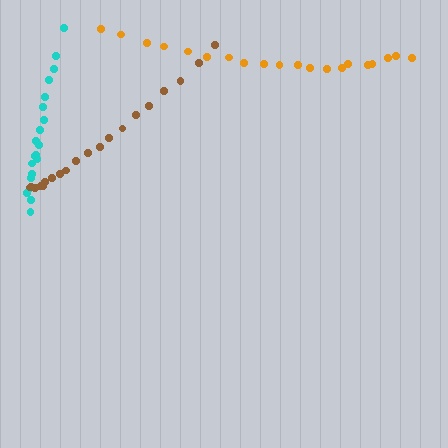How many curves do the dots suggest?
There are 3 distinct paths.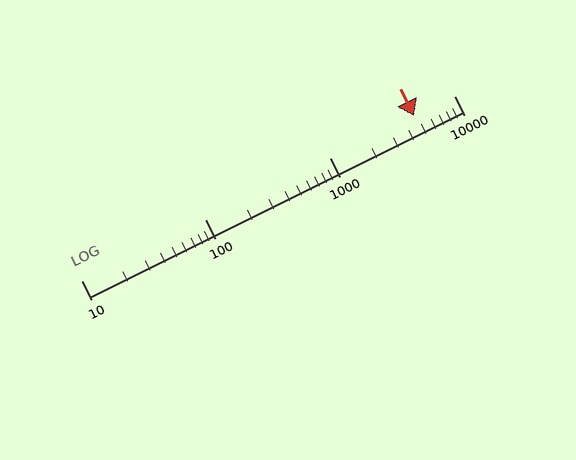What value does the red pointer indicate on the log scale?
The pointer indicates approximately 4800.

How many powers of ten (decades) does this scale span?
The scale spans 3 decades, from 10 to 10000.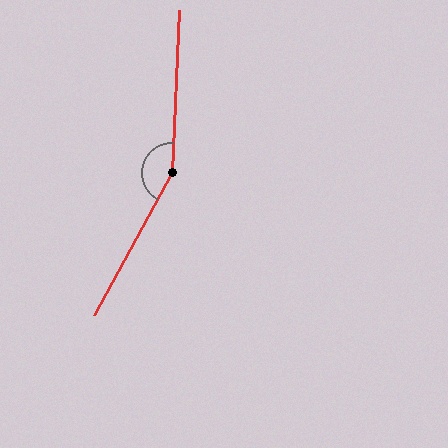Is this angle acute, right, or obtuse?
It is obtuse.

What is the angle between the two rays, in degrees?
Approximately 154 degrees.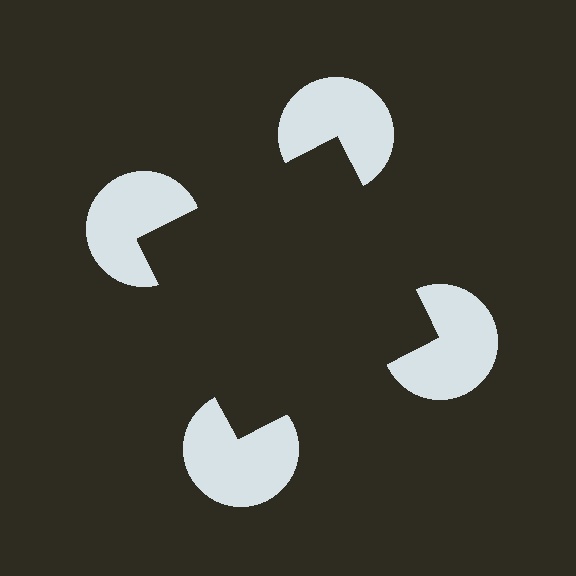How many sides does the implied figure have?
4 sides.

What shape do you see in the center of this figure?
An illusory square — its edges are inferred from the aligned wedge cuts in the pac-man discs, not physically drawn.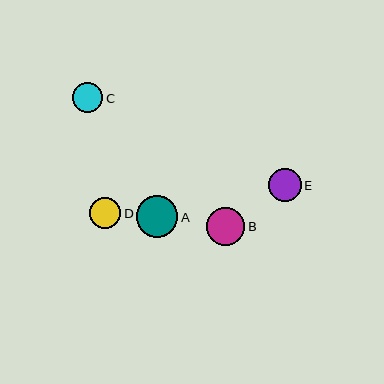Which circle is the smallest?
Circle C is the smallest with a size of approximately 30 pixels.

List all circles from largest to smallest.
From largest to smallest: A, B, E, D, C.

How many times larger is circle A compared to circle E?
Circle A is approximately 1.3 times the size of circle E.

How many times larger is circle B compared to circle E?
Circle B is approximately 1.2 times the size of circle E.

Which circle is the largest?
Circle A is the largest with a size of approximately 42 pixels.